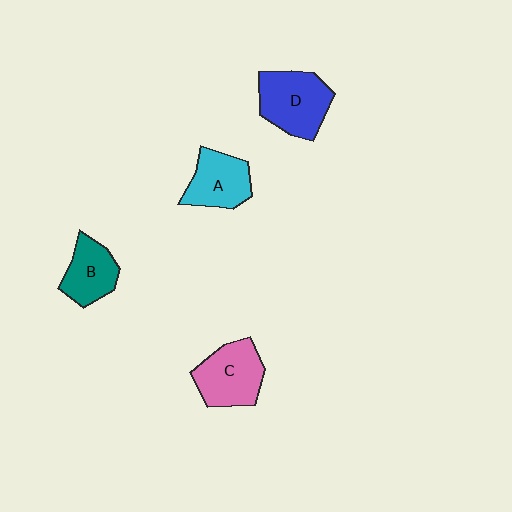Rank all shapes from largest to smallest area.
From largest to smallest: D (blue), C (pink), A (cyan), B (teal).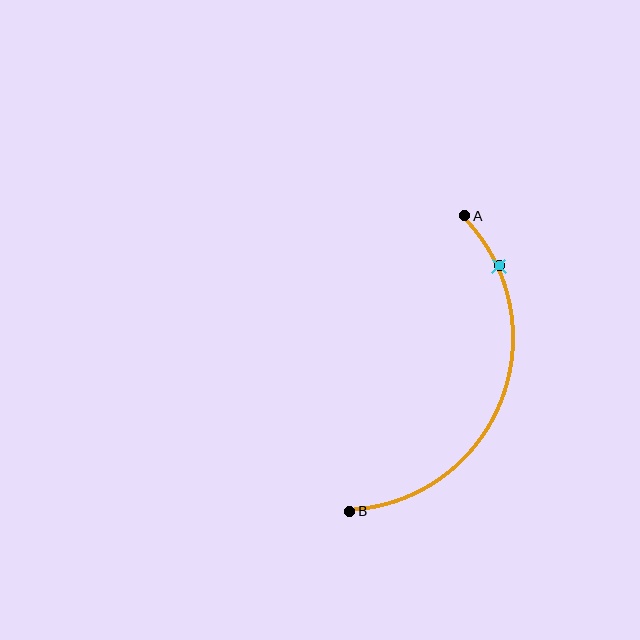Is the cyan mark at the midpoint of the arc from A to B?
No. The cyan mark lies on the arc but is closer to endpoint A. The arc midpoint would be at the point on the curve equidistant along the arc from both A and B.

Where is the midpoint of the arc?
The arc midpoint is the point on the curve farthest from the straight line joining A and B. It sits to the right of that line.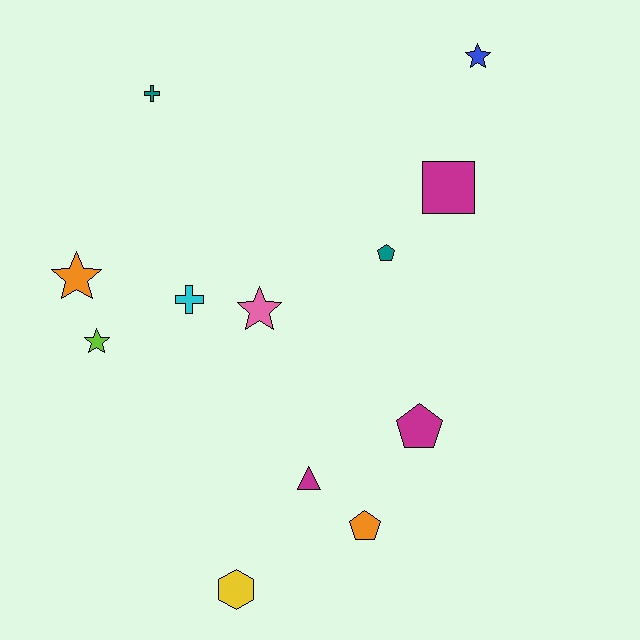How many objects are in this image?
There are 12 objects.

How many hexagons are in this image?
There is 1 hexagon.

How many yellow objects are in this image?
There is 1 yellow object.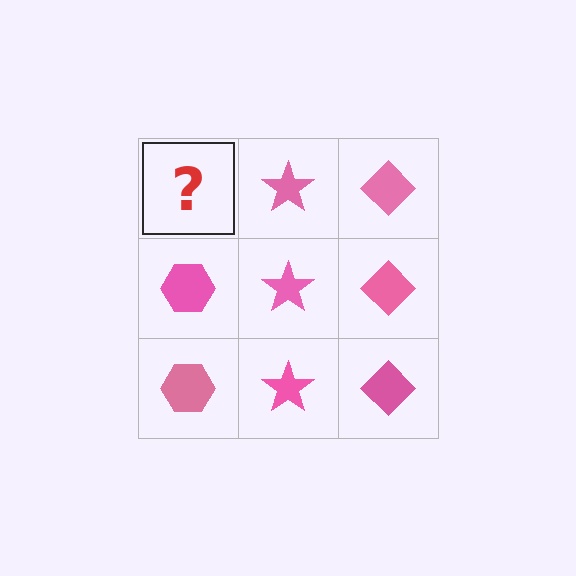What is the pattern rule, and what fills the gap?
The rule is that each column has a consistent shape. The gap should be filled with a pink hexagon.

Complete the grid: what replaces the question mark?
The question mark should be replaced with a pink hexagon.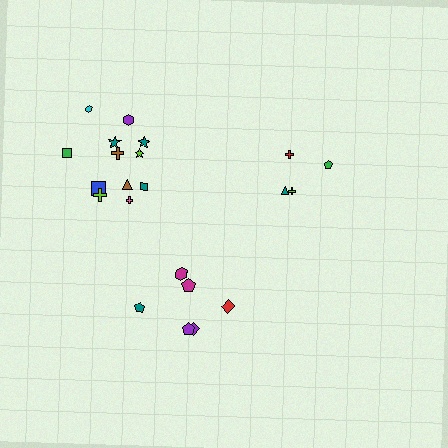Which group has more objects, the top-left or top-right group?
The top-left group.